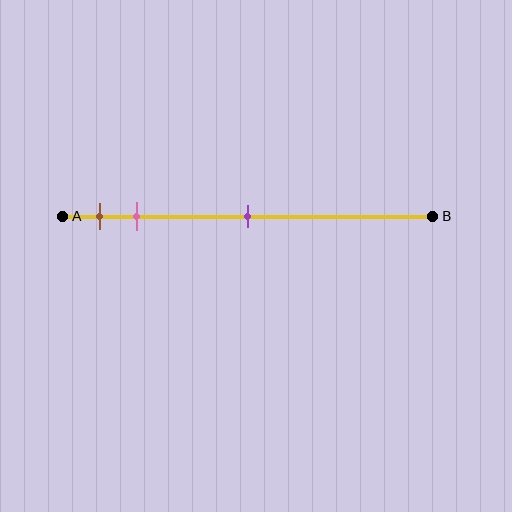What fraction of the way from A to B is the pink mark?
The pink mark is approximately 20% (0.2) of the way from A to B.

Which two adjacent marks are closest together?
The brown and pink marks are the closest adjacent pair.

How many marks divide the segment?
There are 3 marks dividing the segment.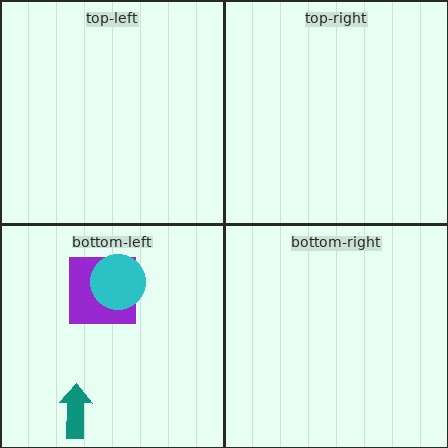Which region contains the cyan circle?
The bottom-left region.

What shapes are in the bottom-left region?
The teal arrow, the purple square, the cyan circle.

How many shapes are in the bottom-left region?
3.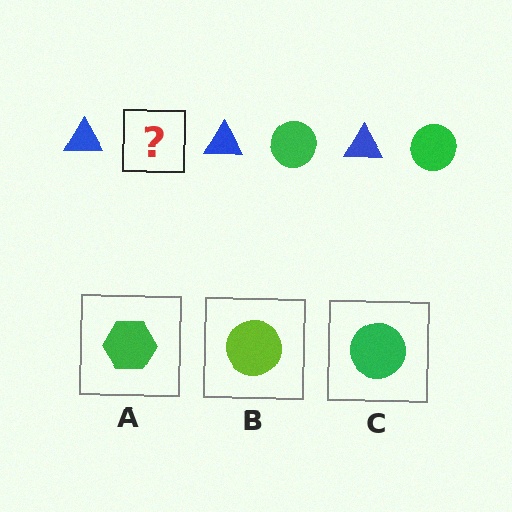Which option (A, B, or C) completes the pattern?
C.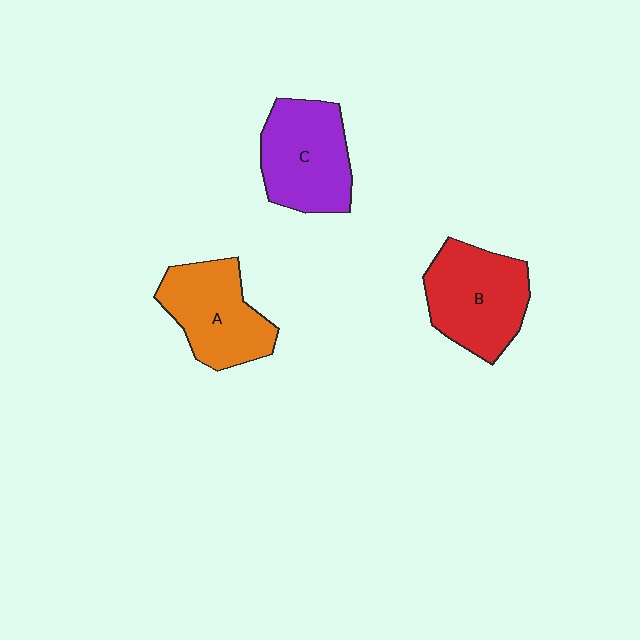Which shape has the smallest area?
Shape A (orange).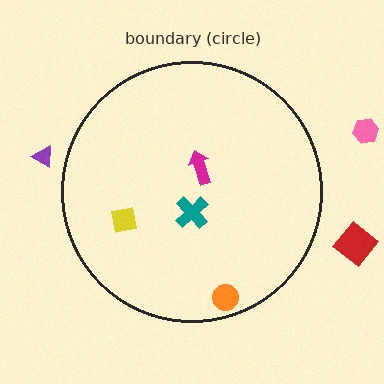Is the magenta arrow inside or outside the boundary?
Inside.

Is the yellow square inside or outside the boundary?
Inside.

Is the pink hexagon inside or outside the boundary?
Outside.